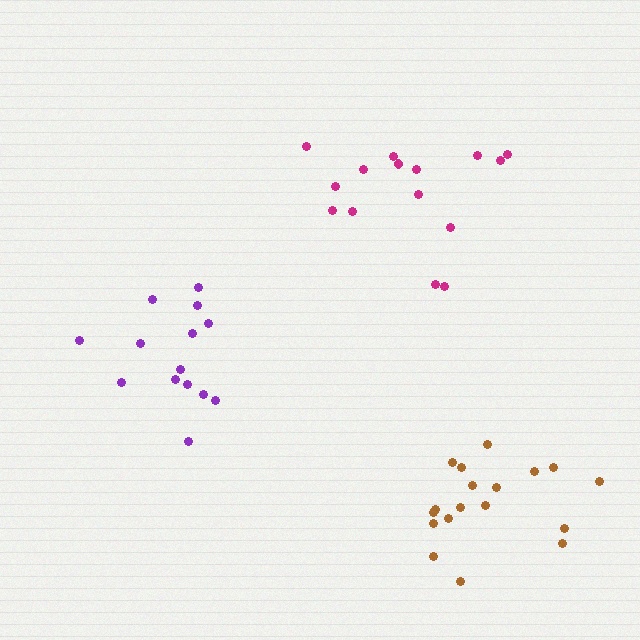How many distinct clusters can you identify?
There are 3 distinct clusters.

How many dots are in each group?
Group 1: 18 dots, Group 2: 15 dots, Group 3: 14 dots (47 total).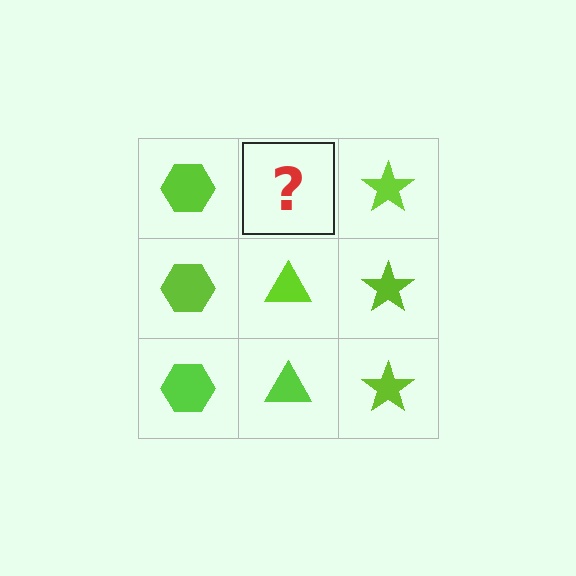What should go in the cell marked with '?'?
The missing cell should contain a lime triangle.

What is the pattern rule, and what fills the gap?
The rule is that each column has a consistent shape. The gap should be filled with a lime triangle.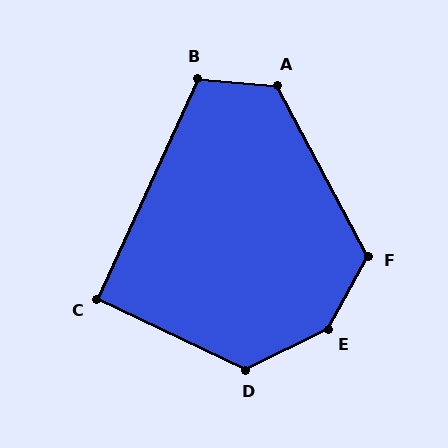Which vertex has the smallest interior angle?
C, at approximately 91 degrees.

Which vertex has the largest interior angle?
E, at approximately 145 degrees.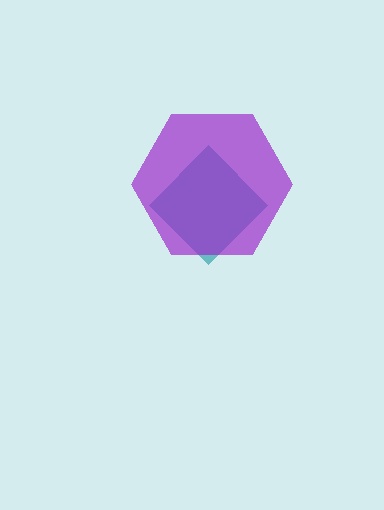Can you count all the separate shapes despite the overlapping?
Yes, there are 2 separate shapes.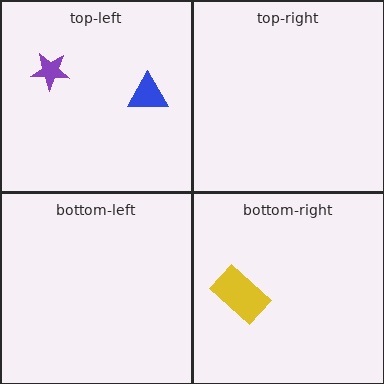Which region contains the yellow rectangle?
The bottom-right region.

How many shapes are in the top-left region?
2.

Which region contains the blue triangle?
The top-left region.